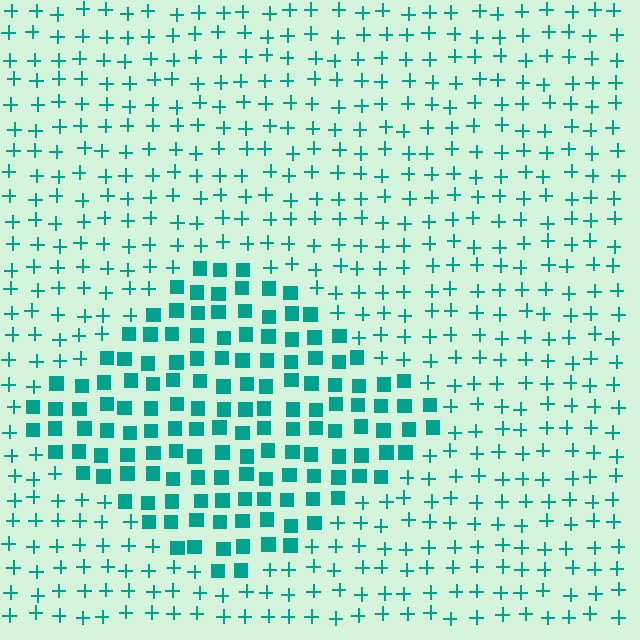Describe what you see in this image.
The image is filled with small teal elements arranged in a uniform grid. A diamond-shaped region contains squares, while the surrounding area contains plus signs. The boundary is defined purely by the change in element shape.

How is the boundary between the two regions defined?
The boundary is defined by a change in element shape: squares inside vs. plus signs outside. All elements share the same color and spacing.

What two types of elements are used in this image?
The image uses squares inside the diamond region and plus signs outside it.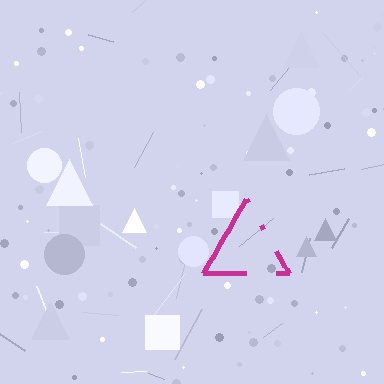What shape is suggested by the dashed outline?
The dashed outline suggests a triangle.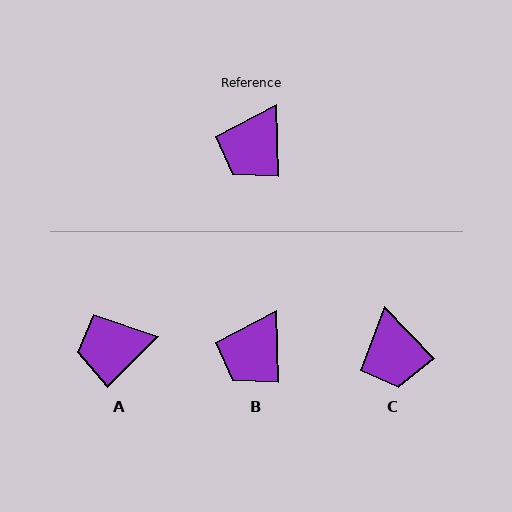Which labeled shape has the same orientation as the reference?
B.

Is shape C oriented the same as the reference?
No, it is off by about 42 degrees.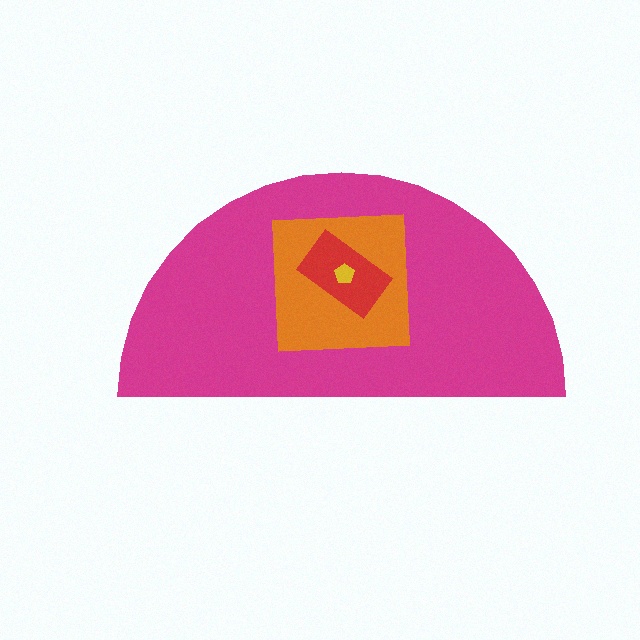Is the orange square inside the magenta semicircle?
Yes.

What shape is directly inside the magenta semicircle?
The orange square.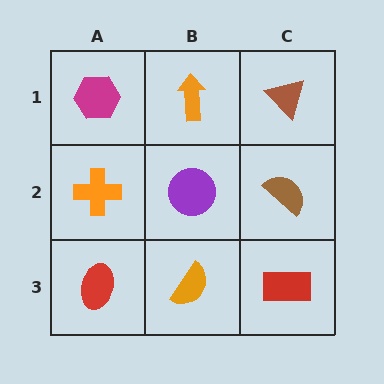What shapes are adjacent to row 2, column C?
A brown triangle (row 1, column C), a red rectangle (row 3, column C), a purple circle (row 2, column B).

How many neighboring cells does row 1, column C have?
2.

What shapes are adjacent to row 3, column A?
An orange cross (row 2, column A), an orange semicircle (row 3, column B).